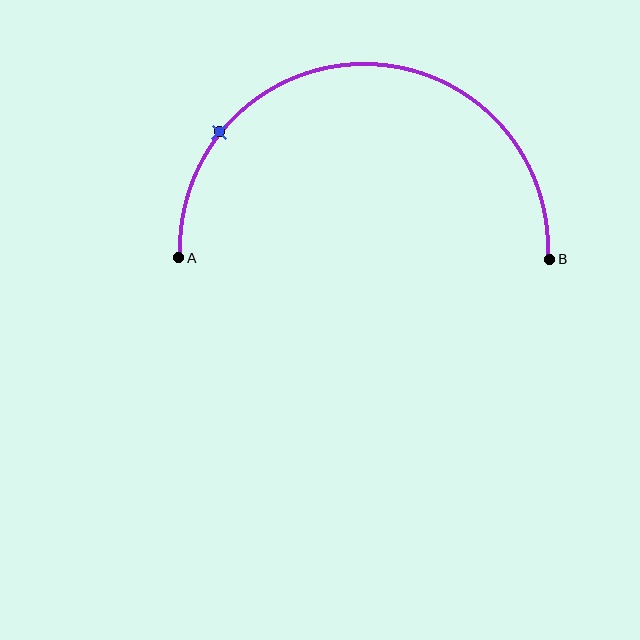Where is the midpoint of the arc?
The arc midpoint is the point on the curve farthest from the straight line joining A and B. It sits above that line.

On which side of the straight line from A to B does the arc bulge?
The arc bulges above the straight line connecting A and B.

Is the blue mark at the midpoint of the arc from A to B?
No. The blue mark lies on the arc but is closer to endpoint A. The arc midpoint would be at the point on the curve equidistant along the arc from both A and B.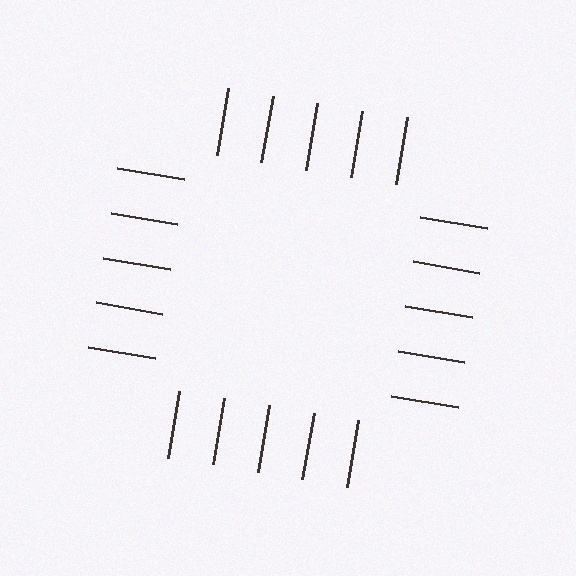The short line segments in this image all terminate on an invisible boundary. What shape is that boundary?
An illusory square — the line segments terminate on its edges but no continuous stroke is drawn.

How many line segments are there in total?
20 — 5 along each of the 4 edges.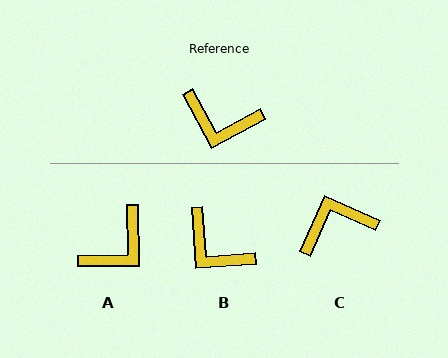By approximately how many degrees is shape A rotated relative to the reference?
Approximately 62 degrees counter-clockwise.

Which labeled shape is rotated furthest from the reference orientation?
C, about 142 degrees away.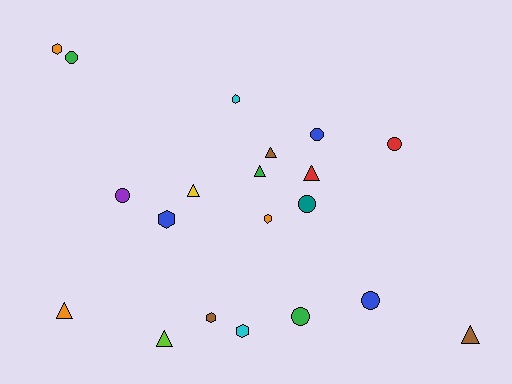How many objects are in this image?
There are 20 objects.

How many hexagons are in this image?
There are 6 hexagons.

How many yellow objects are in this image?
There is 1 yellow object.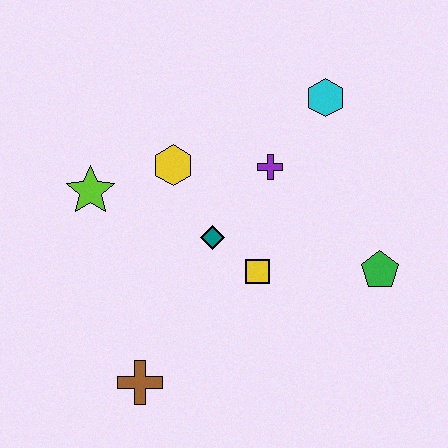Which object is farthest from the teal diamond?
The cyan hexagon is farthest from the teal diamond.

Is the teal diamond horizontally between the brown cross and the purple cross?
Yes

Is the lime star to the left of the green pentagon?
Yes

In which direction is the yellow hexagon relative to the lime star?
The yellow hexagon is to the right of the lime star.